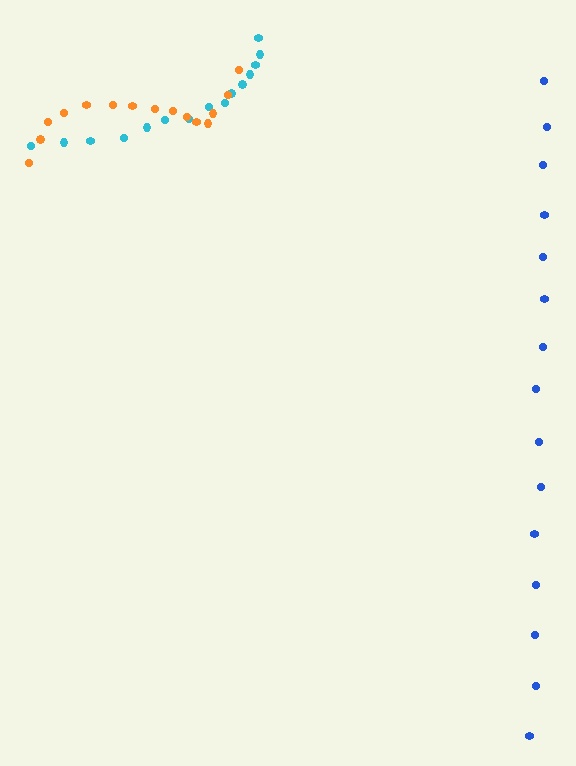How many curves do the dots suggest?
There are 3 distinct paths.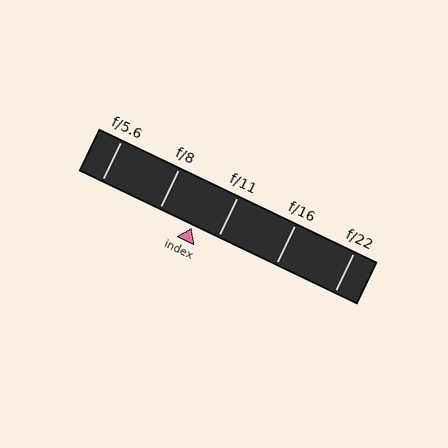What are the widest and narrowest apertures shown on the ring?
The widest aperture shown is f/5.6 and the narrowest is f/22.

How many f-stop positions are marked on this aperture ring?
There are 5 f-stop positions marked.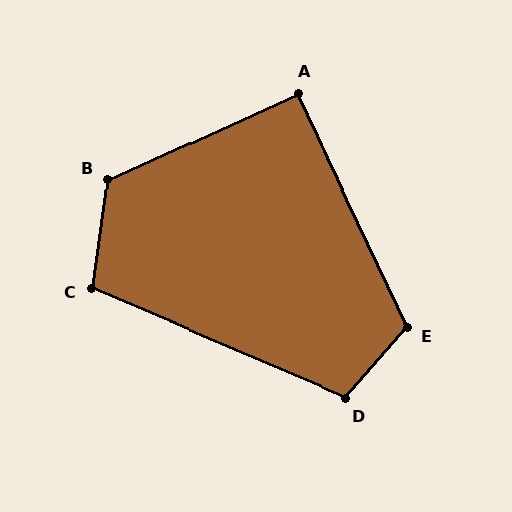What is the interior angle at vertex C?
Approximately 105 degrees (obtuse).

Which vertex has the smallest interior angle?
A, at approximately 91 degrees.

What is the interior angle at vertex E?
Approximately 113 degrees (obtuse).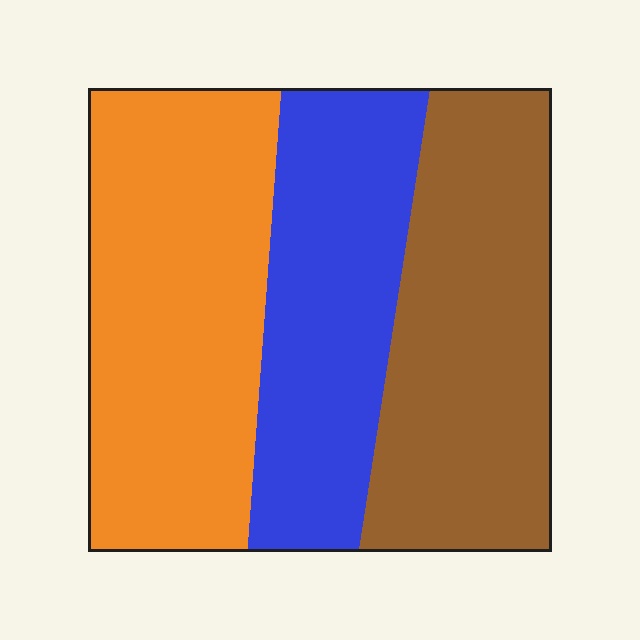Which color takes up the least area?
Blue, at roughly 30%.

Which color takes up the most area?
Orange, at roughly 40%.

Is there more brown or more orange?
Orange.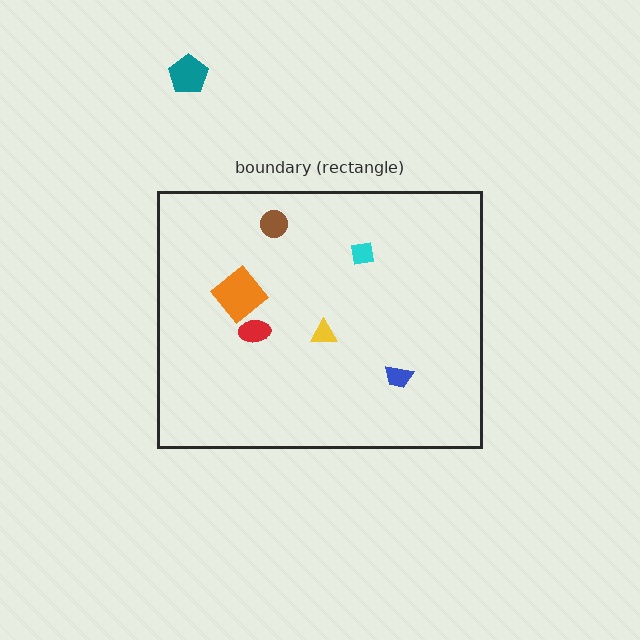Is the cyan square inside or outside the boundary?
Inside.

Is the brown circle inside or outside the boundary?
Inside.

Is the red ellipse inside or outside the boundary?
Inside.